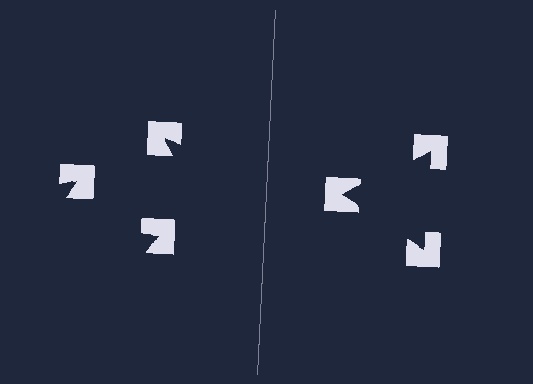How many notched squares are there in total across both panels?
6 — 3 on each side.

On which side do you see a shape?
An illusory triangle appears on the right side. On the left side the wedge cuts are rotated, so no coherent shape forms.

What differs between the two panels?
The notched squares are positioned identically on both sides; only the wedge orientations differ. On the right they align to a triangle; on the left they are misaligned.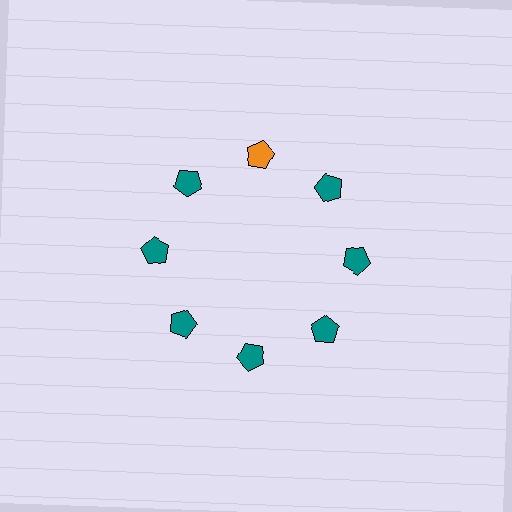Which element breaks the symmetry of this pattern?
The orange pentagon at roughly the 12 o'clock position breaks the symmetry. All other shapes are teal pentagons.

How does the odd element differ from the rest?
It has a different color: orange instead of teal.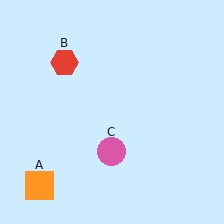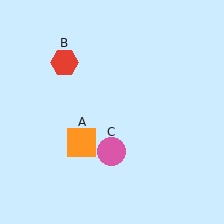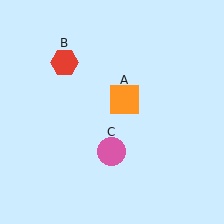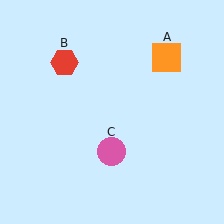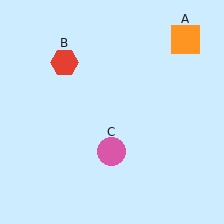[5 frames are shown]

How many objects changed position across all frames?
1 object changed position: orange square (object A).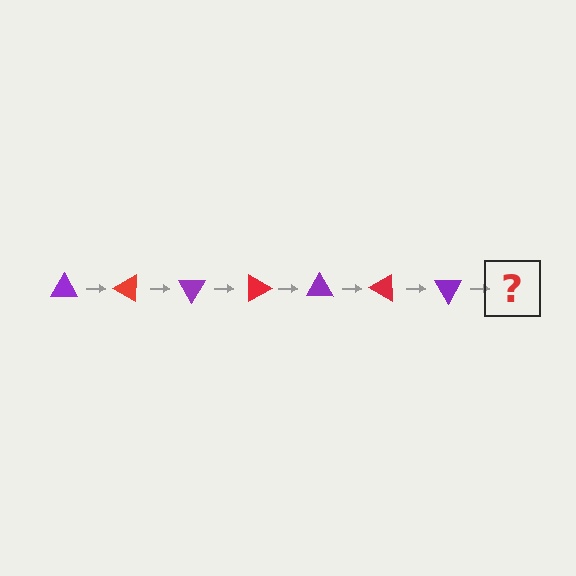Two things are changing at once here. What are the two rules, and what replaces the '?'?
The two rules are that it rotates 30 degrees each step and the color cycles through purple and red. The '?' should be a red triangle, rotated 210 degrees from the start.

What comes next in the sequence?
The next element should be a red triangle, rotated 210 degrees from the start.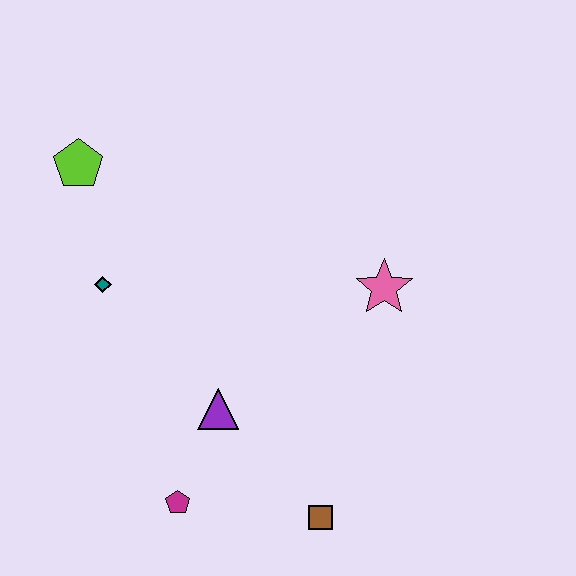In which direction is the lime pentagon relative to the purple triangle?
The lime pentagon is above the purple triangle.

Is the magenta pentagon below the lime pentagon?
Yes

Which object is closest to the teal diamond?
The lime pentagon is closest to the teal diamond.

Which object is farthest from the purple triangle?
The lime pentagon is farthest from the purple triangle.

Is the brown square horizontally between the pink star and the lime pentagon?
Yes